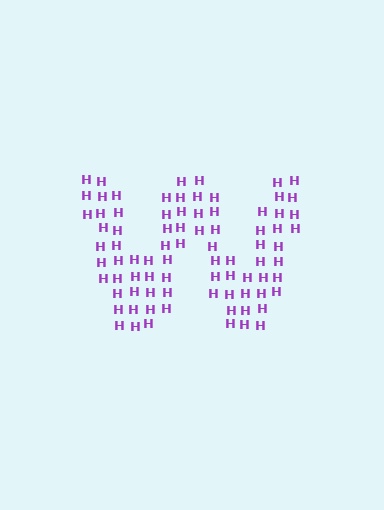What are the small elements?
The small elements are letter H's.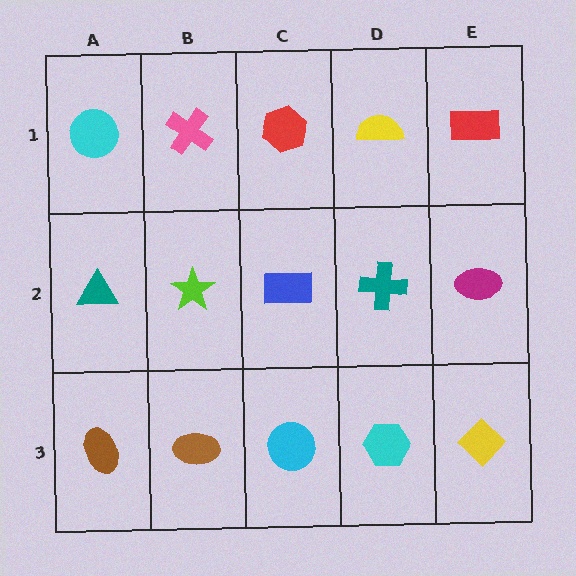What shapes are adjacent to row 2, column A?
A cyan circle (row 1, column A), a brown ellipse (row 3, column A), a lime star (row 2, column B).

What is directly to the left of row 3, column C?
A brown ellipse.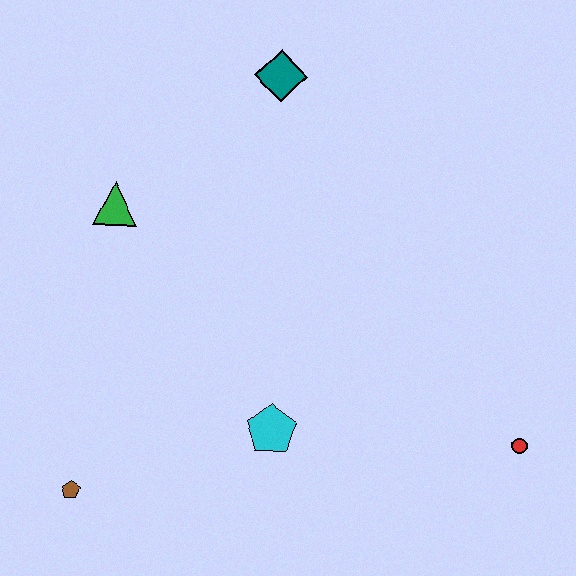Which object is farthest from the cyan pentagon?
The teal diamond is farthest from the cyan pentagon.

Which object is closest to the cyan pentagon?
The brown pentagon is closest to the cyan pentagon.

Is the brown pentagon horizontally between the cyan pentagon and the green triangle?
No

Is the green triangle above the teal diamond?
No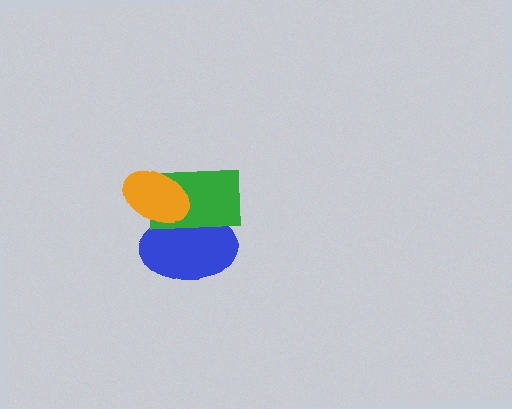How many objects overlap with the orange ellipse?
2 objects overlap with the orange ellipse.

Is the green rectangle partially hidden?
Yes, it is partially covered by another shape.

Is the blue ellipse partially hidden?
Yes, it is partially covered by another shape.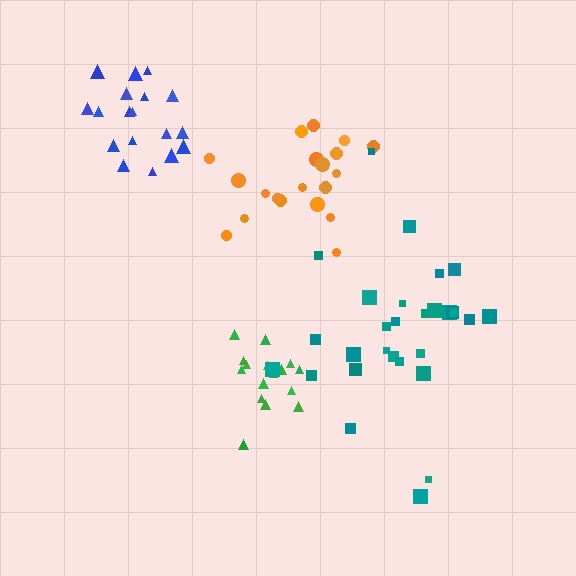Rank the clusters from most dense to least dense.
blue, green, orange, teal.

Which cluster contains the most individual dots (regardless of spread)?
Teal (29).